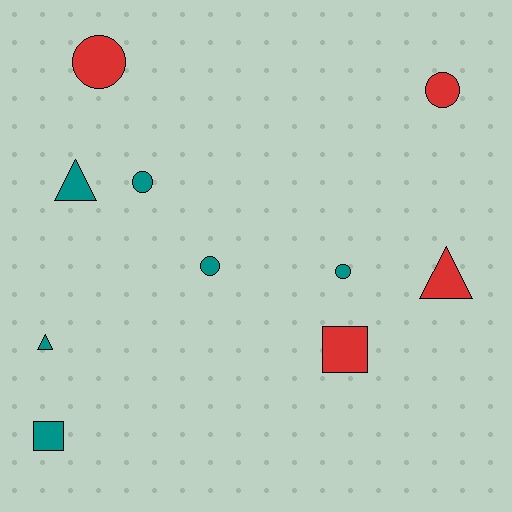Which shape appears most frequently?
Circle, with 5 objects.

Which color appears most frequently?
Teal, with 6 objects.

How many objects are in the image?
There are 10 objects.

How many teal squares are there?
There is 1 teal square.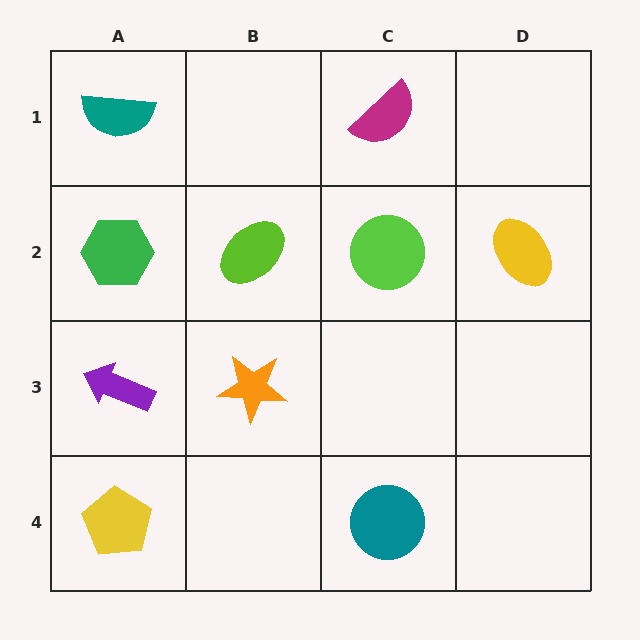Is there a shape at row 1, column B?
No, that cell is empty.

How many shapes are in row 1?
2 shapes.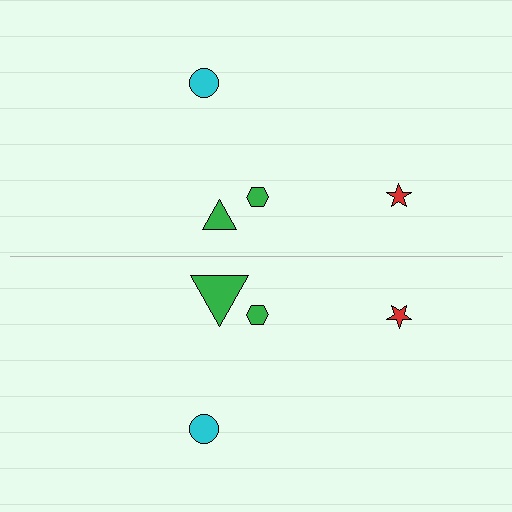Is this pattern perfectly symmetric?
No, the pattern is not perfectly symmetric. The green triangle on the bottom side has a different size than its mirror counterpart.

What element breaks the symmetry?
The green triangle on the bottom side has a different size than its mirror counterpart.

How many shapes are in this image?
There are 8 shapes in this image.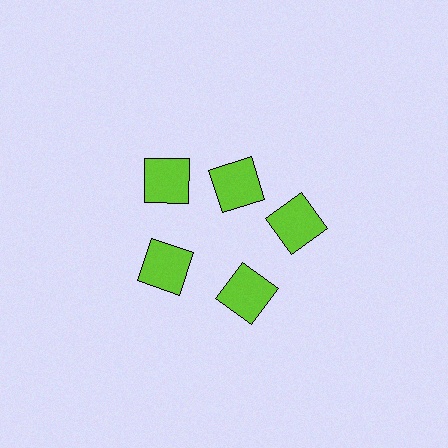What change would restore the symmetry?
The symmetry would be restored by moving it outward, back onto the ring so that all 5 squares sit at equal angles and equal distance from the center.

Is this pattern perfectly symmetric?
No. The 5 lime squares are arranged in a ring, but one element near the 1 o'clock position is pulled inward toward the center, breaking the 5-fold rotational symmetry.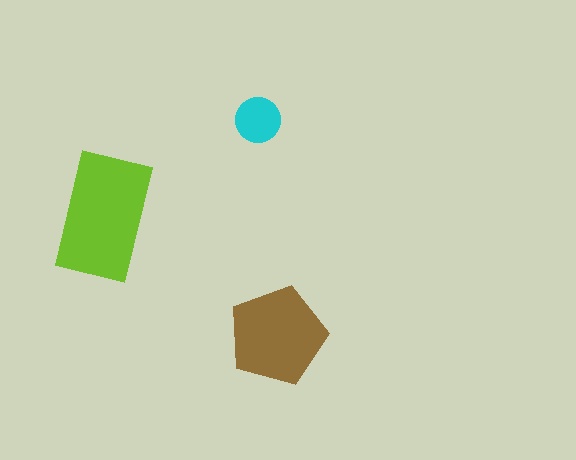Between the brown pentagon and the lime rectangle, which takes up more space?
The lime rectangle.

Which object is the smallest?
The cyan circle.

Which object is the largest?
The lime rectangle.